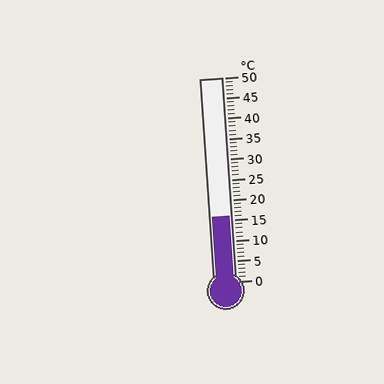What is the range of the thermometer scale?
The thermometer scale ranges from 0°C to 50°C.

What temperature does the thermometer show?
The thermometer shows approximately 16°C.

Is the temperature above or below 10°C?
The temperature is above 10°C.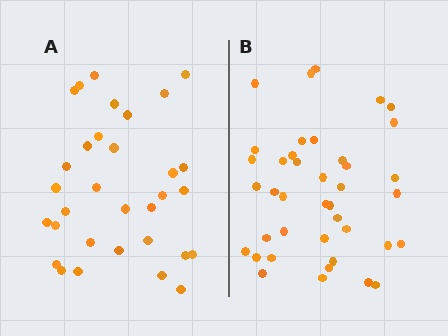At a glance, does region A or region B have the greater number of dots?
Region B (the right region) has more dots.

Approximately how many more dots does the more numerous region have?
Region B has roughly 8 or so more dots than region A.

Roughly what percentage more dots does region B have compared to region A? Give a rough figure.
About 25% more.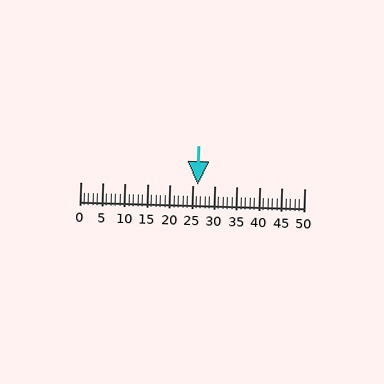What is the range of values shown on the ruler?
The ruler shows values from 0 to 50.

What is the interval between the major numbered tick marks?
The major tick marks are spaced 5 units apart.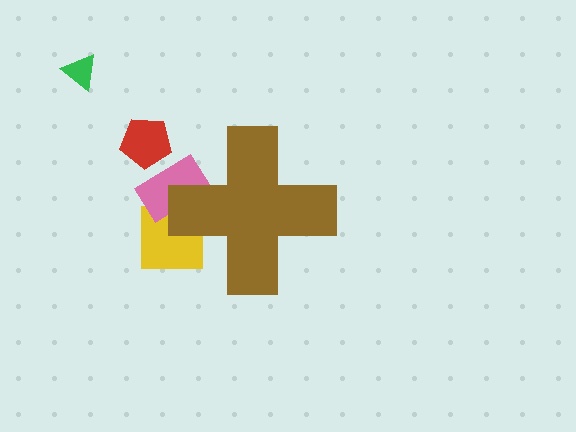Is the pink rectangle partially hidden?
Yes, the pink rectangle is partially hidden behind the brown cross.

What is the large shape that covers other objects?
A brown cross.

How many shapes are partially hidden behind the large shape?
2 shapes are partially hidden.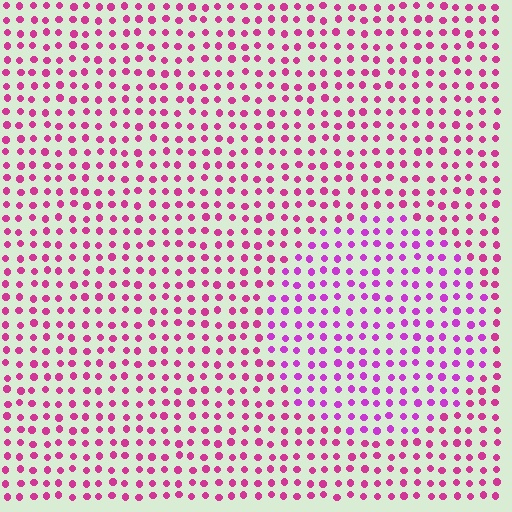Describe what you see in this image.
The image is filled with small magenta elements in a uniform arrangement. A circle-shaped region is visible where the elements are tinted to a slightly different hue, forming a subtle color boundary.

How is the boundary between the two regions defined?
The boundary is defined purely by a slight shift in hue (about 26 degrees). Spacing, size, and orientation are identical on both sides.